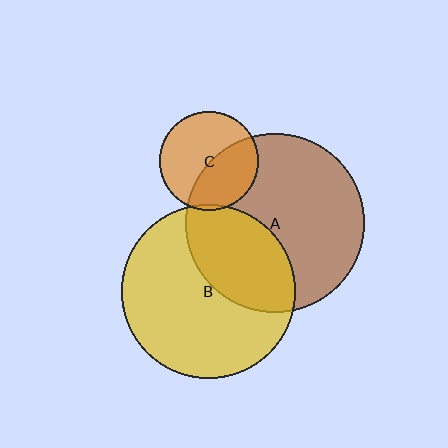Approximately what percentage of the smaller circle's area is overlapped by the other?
Approximately 35%.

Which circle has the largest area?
Circle A (brown).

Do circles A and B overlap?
Yes.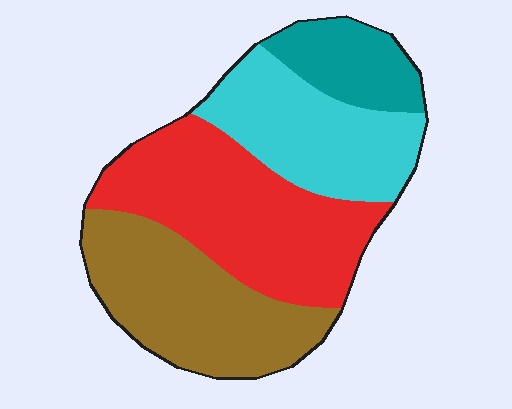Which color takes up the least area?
Teal, at roughly 10%.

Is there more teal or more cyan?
Cyan.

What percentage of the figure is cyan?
Cyan covers roughly 25% of the figure.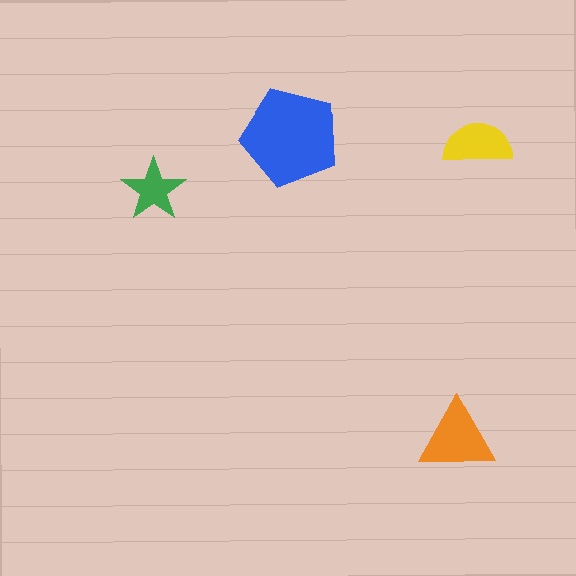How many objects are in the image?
There are 4 objects in the image.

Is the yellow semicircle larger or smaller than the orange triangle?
Smaller.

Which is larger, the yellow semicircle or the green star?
The yellow semicircle.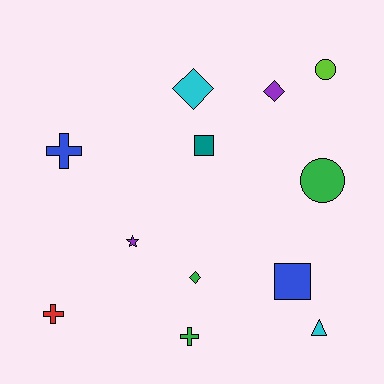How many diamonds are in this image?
There are 3 diamonds.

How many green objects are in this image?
There are 3 green objects.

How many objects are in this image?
There are 12 objects.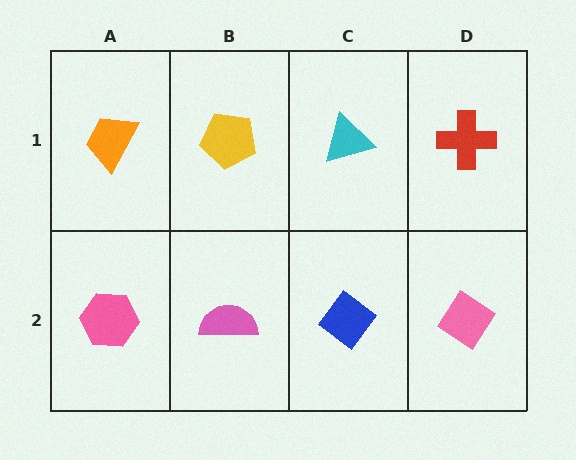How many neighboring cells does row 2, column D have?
2.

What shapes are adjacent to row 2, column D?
A red cross (row 1, column D), a blue diamond (row 2, column C).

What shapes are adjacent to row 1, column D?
A pink diamond (row 2, column D), a cyan triangle (row 1, column C).